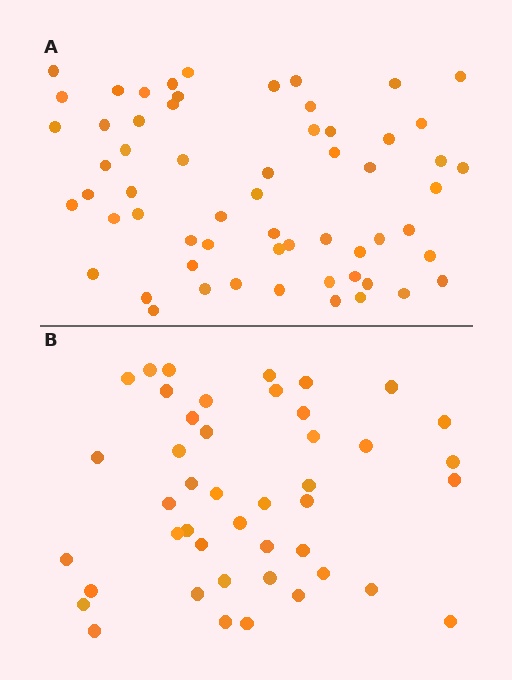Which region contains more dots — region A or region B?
Region A (the top region) has more dots.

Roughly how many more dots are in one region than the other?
Region A has approximately 15 more dots than region B.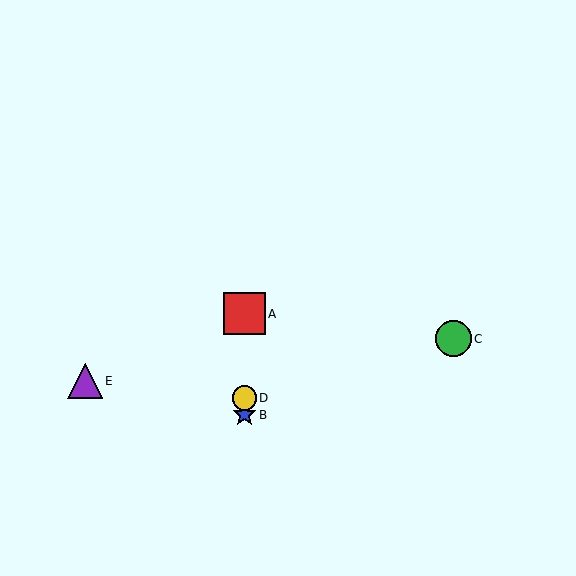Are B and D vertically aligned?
Yes, both are at x≈244.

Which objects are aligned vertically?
Objects A, B, D are aligned vertically.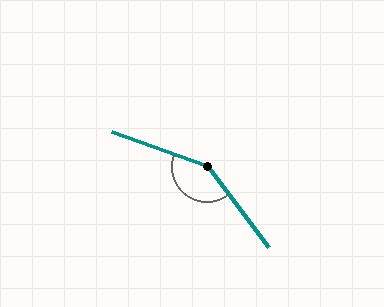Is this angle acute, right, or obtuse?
It is obtuse.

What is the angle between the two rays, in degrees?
Approximately 147 degrees.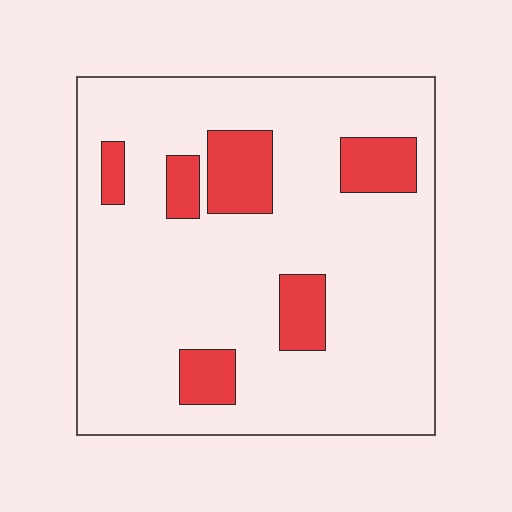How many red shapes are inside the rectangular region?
6.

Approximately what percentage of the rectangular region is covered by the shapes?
Approximately 15%.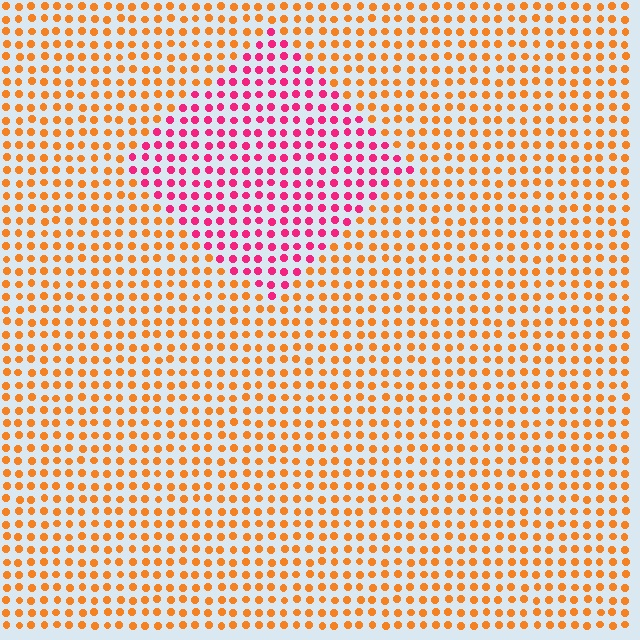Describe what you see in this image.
The image is filled with small orange elements in a uniform arrangement. A diamond-shaped region is visible where the elements are tinted to a slightly different hue, forming a subtle color boundary.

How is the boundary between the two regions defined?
The boundary is defined purely by a slight shift in hue (about 54 degrees). Spacing, size, and orientation are identical on both sides.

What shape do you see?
I see a diamond.